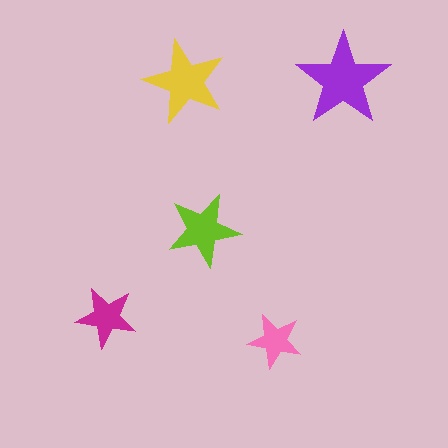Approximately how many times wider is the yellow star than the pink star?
About 1.5 times wider.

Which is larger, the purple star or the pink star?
The purple one.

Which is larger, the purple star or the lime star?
The purple one.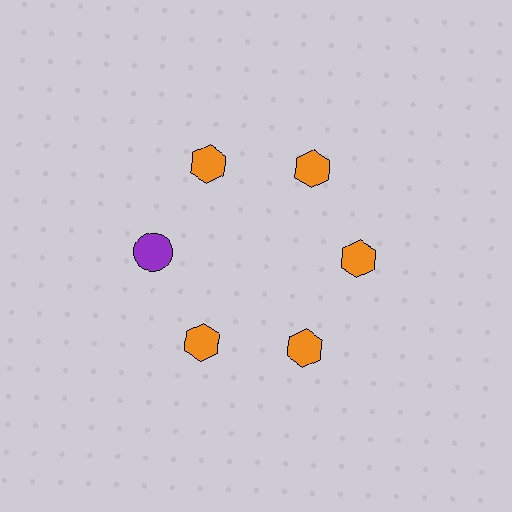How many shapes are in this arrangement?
There are 6 shapes arranged in a ring pattern.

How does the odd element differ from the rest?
It differs in both color (purple instead of orange) and shape (circle instead of hexagon).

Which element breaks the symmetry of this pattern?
The purple circle at roughly the 9 o'clock position breaks the symmetry. All other shapes are orange hexagons.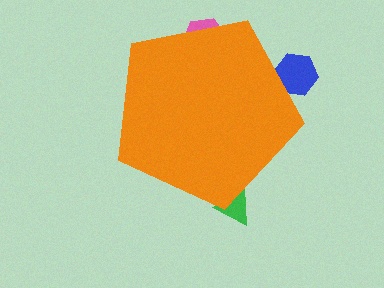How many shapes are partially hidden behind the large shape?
3 shapes are partially hidden.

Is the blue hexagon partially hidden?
Yes, the blue hexagon is partially hidden behind the orange pentagon.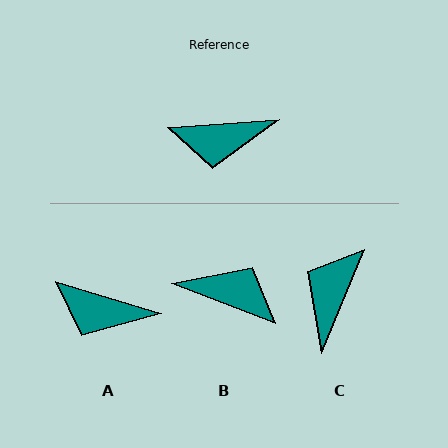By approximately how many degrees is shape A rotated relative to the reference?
Approximately 21 degrees clockwise.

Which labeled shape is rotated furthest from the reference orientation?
B, about 155 degrees away.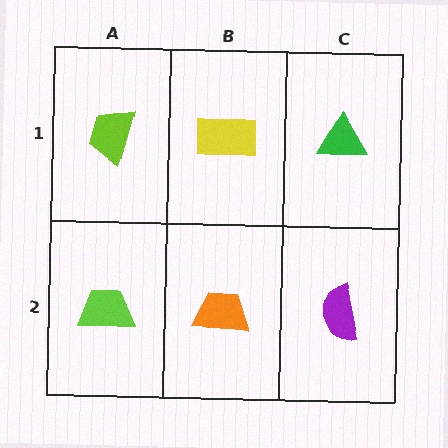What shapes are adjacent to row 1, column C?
A purple semicircle (row 2, column C), a yellow rectangle (row 1, column B).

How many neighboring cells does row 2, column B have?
3.